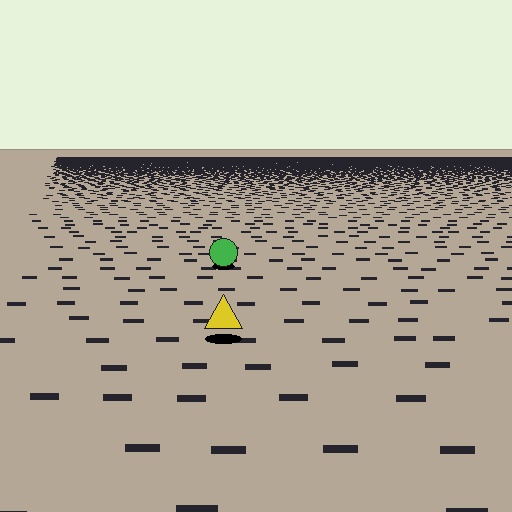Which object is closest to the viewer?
The yellow triangle is closest. The texture marks near it are larger and more spread out.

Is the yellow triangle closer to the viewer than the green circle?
Yes. The yellow triangle is closer — you can tell from the texture gradient: the ground texture is coarser near it.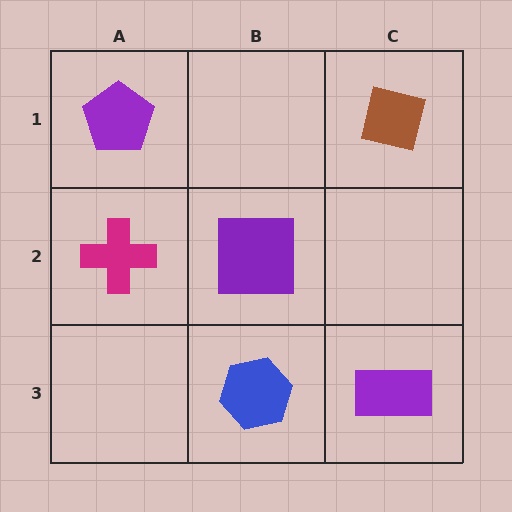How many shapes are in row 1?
2 shapes.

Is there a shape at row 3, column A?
No, that cell is empty.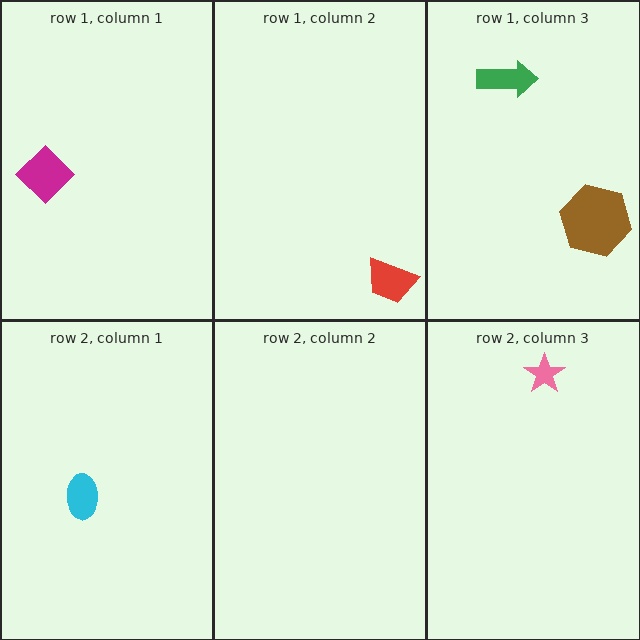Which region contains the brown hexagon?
The row 1, column 3 region.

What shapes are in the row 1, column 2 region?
The red trapezoid.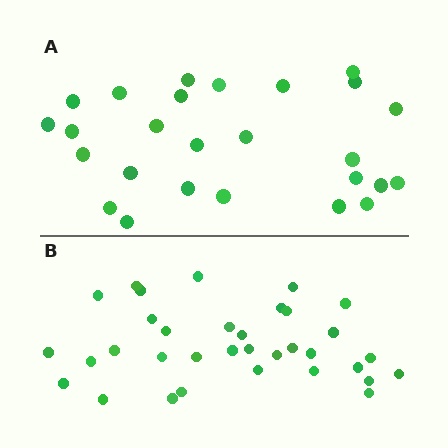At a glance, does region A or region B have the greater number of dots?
Region B (the bottom region) has more dots.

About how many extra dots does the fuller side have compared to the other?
Region B has roughly 8 or so more dots than region A.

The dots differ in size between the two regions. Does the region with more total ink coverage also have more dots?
No. Region A has more total ink coverage because its dots are larger, but region B actually contains more individual dots. Total area can be misleading — the number of items is what matters here.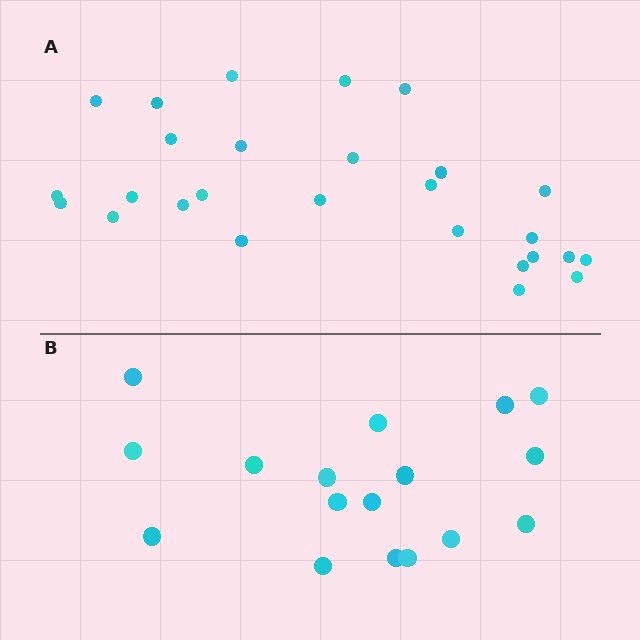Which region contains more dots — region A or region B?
Region A (the top region) has more dots.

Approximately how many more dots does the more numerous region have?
Region A has roughly 10 or so more dots than region B.